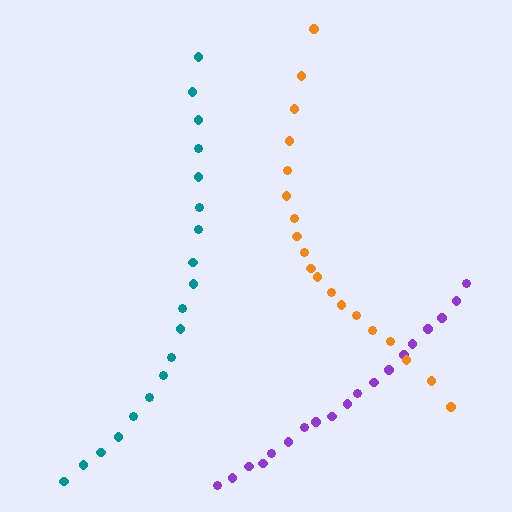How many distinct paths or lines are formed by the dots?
There are 3 distinct paths.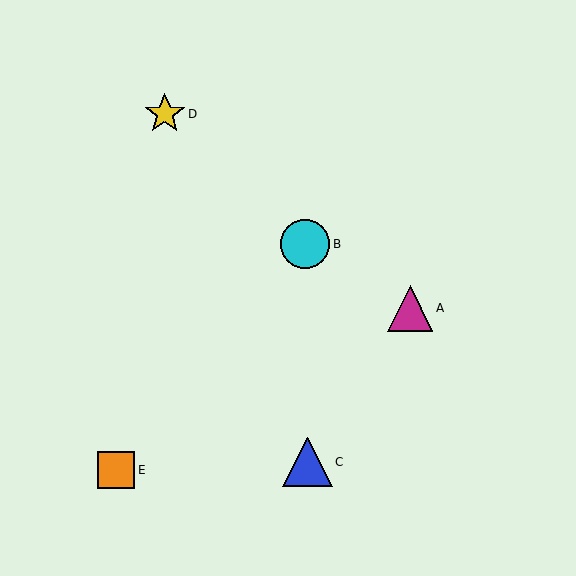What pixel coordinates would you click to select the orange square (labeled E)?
Click at (116, 470) to select the orange square E.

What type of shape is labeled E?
Shape E is an orange square.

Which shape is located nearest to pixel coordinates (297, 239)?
The cyan circle (labeled B) at (305, 244) is nearest to that location.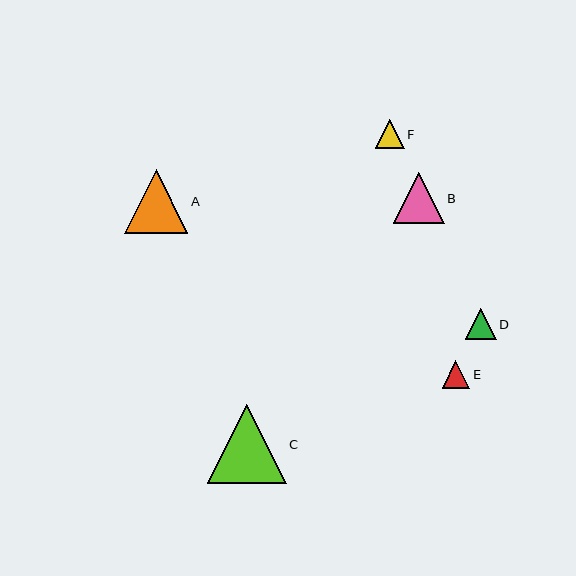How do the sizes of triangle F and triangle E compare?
Triangle F and triangle E are approximately the same size.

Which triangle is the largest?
Triangle C is the largest with a size of approximately 78 pixels.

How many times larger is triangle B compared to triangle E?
Triangle B is approximately 1.9 times the size of triangle E.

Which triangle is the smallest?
Triangle E is the smallest with a size of approximately 27 pixels.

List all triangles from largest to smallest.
From largest to smallest: C, A, B, D, F, E.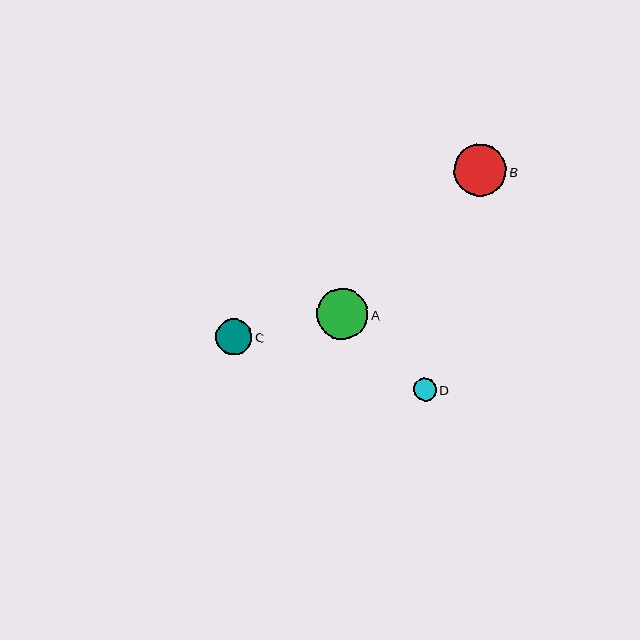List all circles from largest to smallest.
From largest to smallest: B, A, C, D.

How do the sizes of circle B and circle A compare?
Circle B and circle A are approximately the same size.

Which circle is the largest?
Circle B is the largest with a size of approximately 52 pixels.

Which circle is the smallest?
Circle D is the smallest with a size of approximately 23 pixels.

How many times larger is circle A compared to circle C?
Circle A is approximately 1.4 times the size of circle C.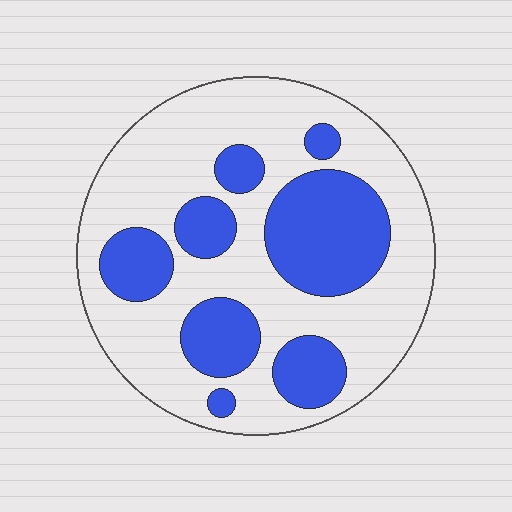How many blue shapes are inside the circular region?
8.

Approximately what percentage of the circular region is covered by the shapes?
Approximately 35%.